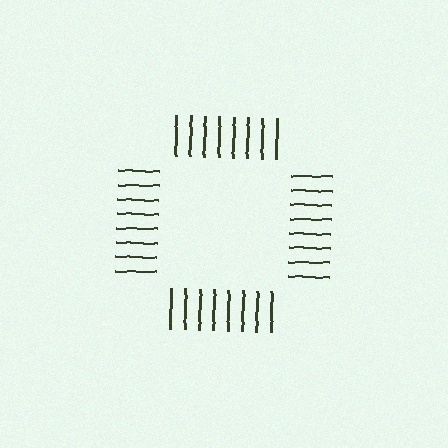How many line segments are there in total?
32 — 8 along each of the 4 edges.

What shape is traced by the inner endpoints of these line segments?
An illusory square — the line segments terminate on its edges but no continuous stroke is drawn.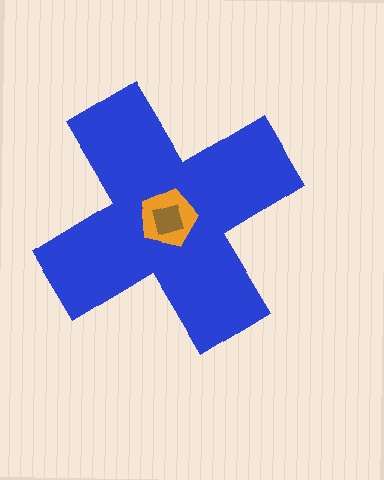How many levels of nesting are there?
3.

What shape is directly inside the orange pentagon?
The brown diamond.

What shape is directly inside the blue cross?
The orange pentagon.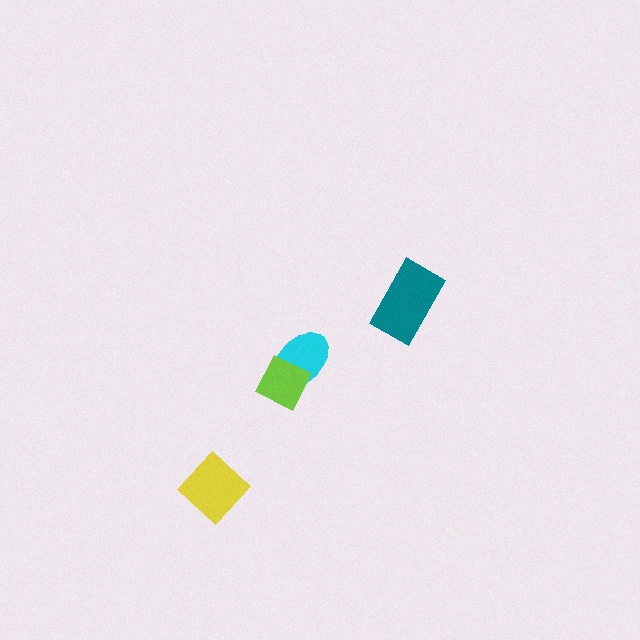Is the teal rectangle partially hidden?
No, no other shape covers it.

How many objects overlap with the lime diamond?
1 object overlaps with the lime diamond.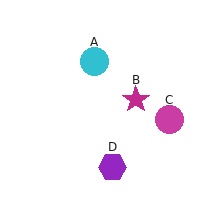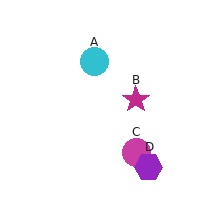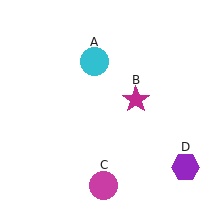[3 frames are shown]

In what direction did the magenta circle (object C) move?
The magenta circle (object C) moved down and to the left.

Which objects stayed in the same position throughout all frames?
Cyan circle (object A) and magenta star (object B) remained stationary.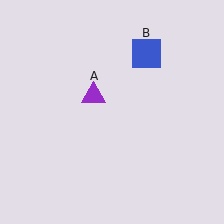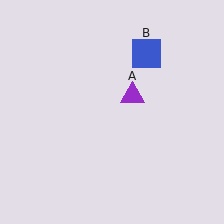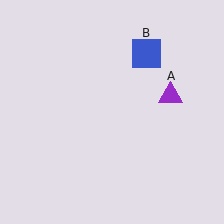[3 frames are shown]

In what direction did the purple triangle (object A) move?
The purple triangle (object A) moved right.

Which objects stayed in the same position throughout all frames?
Blue square (object B) remained stationary.